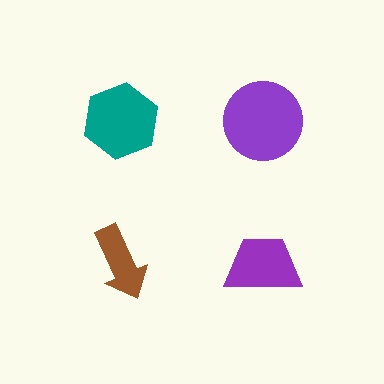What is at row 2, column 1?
A brown arrow.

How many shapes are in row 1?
2 shapes.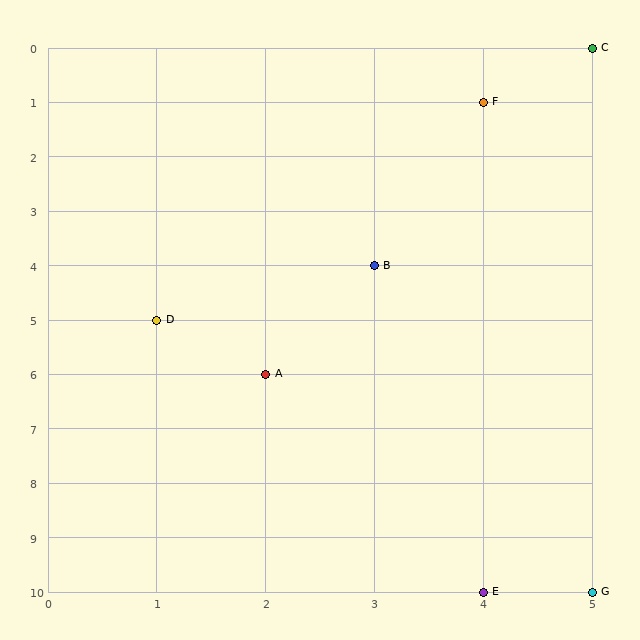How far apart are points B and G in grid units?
Points B and G are 2 columns and 6 rows apart (about 6.3 grid units diagonally).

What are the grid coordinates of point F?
Point F is at grid coordinates (4, 1).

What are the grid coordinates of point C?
Point C is at grid coordinates (5, 0).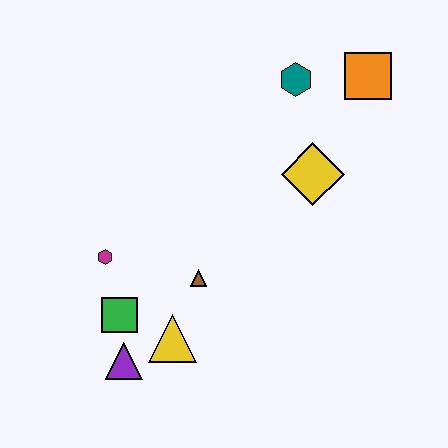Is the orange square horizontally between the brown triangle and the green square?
No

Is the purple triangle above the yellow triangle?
No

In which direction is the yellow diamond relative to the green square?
The yellow diamond is to the right of the green square.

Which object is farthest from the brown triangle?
The orange square is farthest from the brown triangle.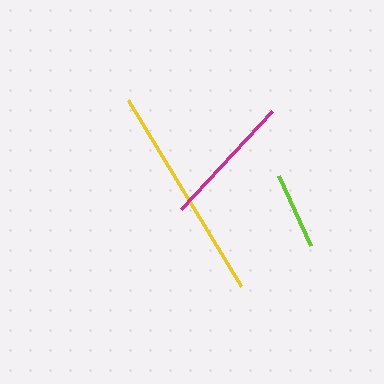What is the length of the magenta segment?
The magenta segment is approximately 133 pixels long.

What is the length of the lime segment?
The lime segment is approximately 76 pixels long.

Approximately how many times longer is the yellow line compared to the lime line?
The yellow line is approximately 2.8 times the length of the lime line.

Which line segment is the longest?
The yellow line is the longest at approximately 217 pixels.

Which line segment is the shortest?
The lime line is the shortest at approximately 76 pixels.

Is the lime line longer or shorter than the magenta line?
The magenta line is longer than the lime line.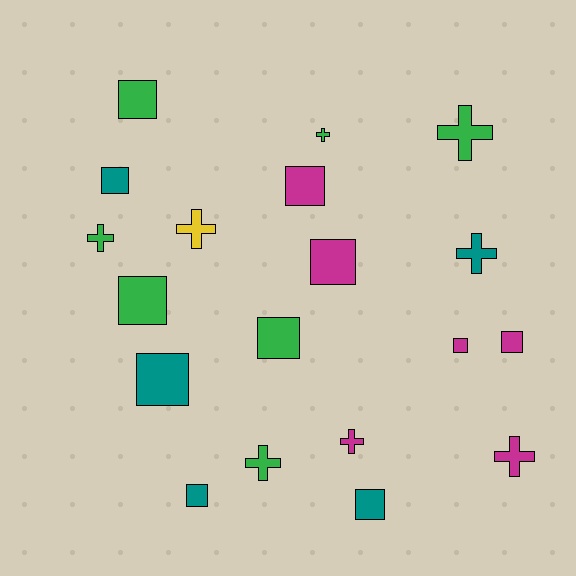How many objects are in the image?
There are 19 objects.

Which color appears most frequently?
Green, with 7 objects.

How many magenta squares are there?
There are 4 magenta squares.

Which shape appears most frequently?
Square, with 11 objects.